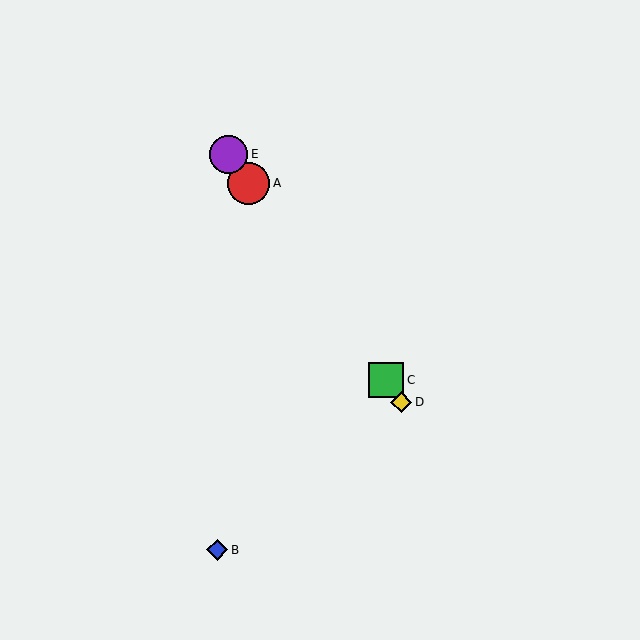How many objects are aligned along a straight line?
4 objects (A, C, D, E) are aligned along a straight line.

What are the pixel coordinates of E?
Object E is at (228, 154).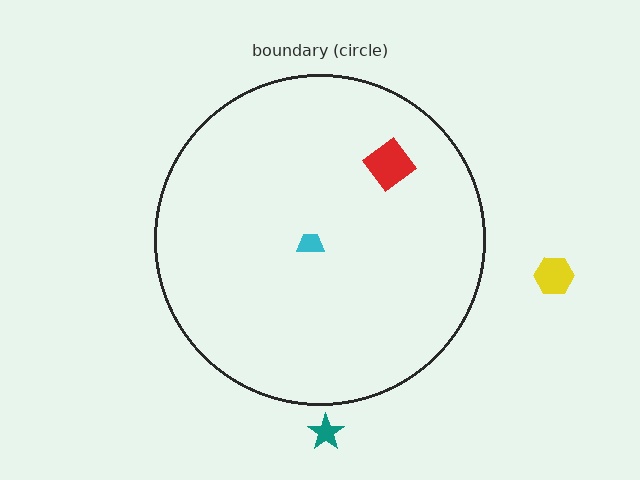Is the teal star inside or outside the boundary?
Outside.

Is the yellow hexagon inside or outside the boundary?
Outside.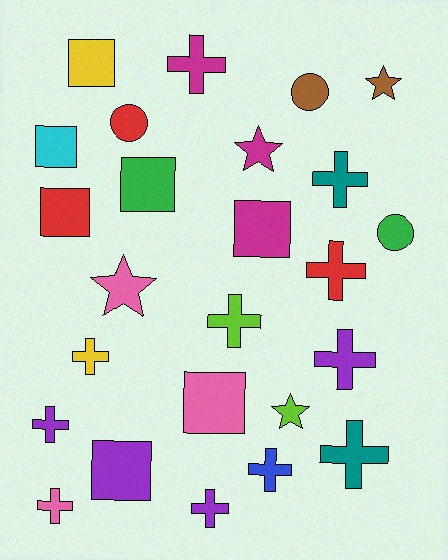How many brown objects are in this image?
There are 2 brown objects.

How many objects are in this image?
There are 25 objects.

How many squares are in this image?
There are 7 squares.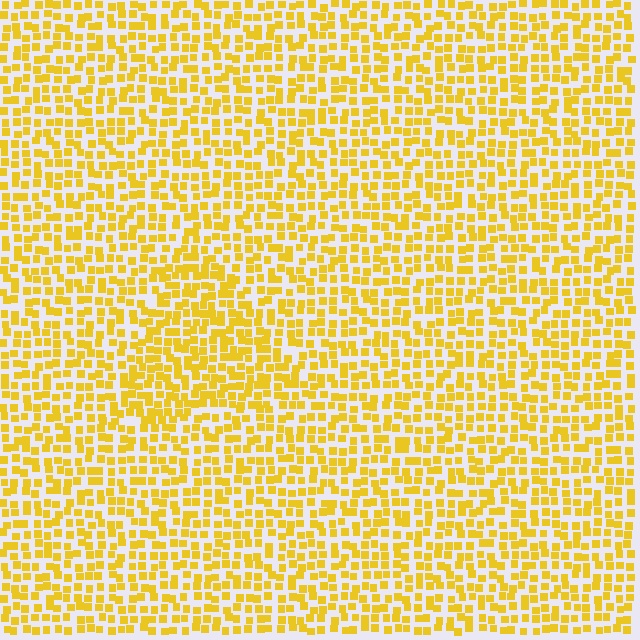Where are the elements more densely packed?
The elements are more densely packed inside the triangle boundary.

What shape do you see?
I see a triangle.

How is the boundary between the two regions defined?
The boundary is defined by a change in element density (approximately 1.4x ratio). All elements are the same color, size, and shape.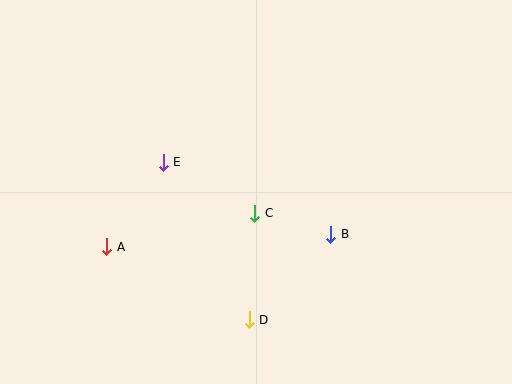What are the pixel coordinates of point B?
Point B is at (331, 234).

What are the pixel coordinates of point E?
Point E is at (163, 162).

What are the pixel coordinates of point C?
Point C is at (255, 213).